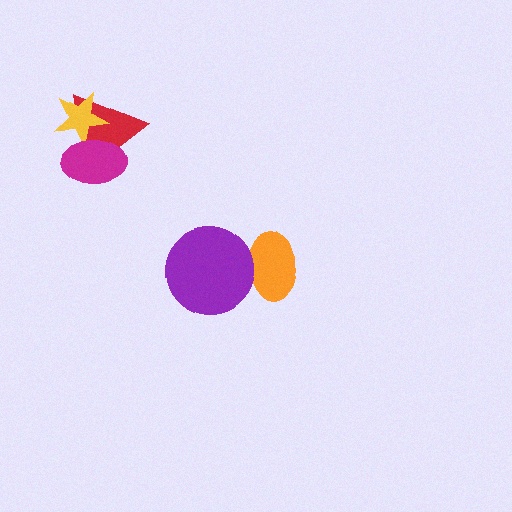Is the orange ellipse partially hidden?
Yes, it is partially covered by another shape.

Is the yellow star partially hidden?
Yes, it is partially covered by another shape.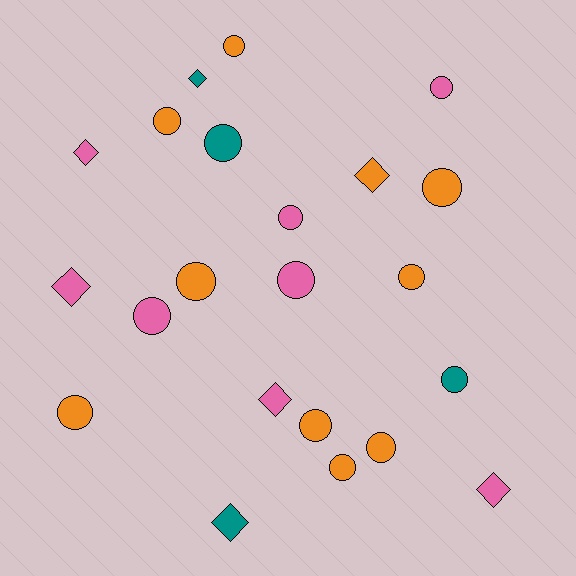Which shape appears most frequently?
Circle, with 15 objects.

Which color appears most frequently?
Orange, with 10 objects.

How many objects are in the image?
There are 22 objects.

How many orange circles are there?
There are 9 orange circles.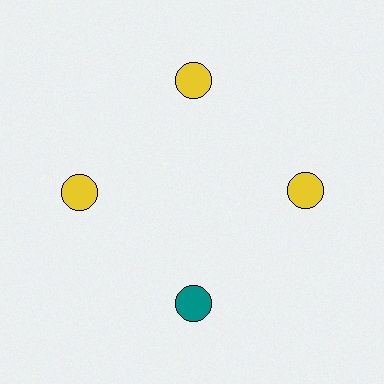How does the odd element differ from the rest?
It has a different color: teal instead of yellow.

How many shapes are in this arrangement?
There are 4 shapes arranged in a ring pattern.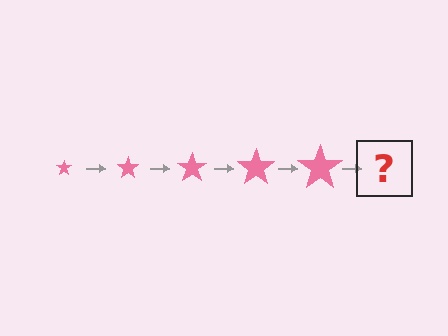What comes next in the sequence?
The next element should be a pink star, larger than the previous one.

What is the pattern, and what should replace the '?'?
The pattern is that the star gets progressively larger each step. The '?' should be a pink star, larger than the previous one.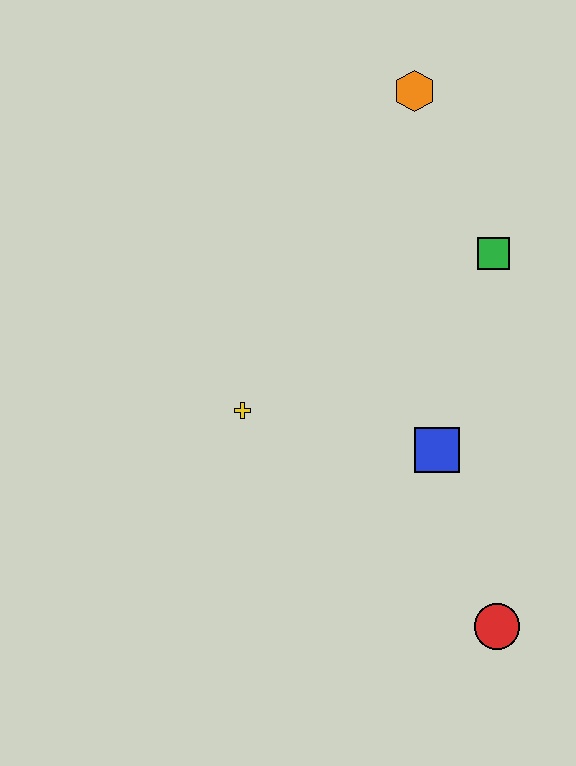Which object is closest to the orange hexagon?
The green square is closest to the orange hexagon.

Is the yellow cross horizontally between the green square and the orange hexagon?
No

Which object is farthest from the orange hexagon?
The red circle is farthest from the orange hexagon.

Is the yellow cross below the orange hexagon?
Yes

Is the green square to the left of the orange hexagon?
No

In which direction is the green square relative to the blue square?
The green square is above the blue square.